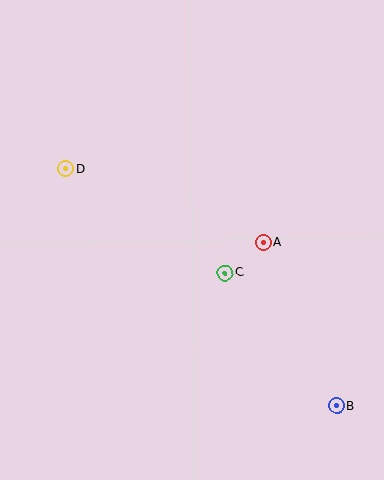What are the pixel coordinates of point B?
Point B is at (337, 406).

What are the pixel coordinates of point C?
Point C is at (225, 273).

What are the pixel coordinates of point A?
Point A is at (264, 242).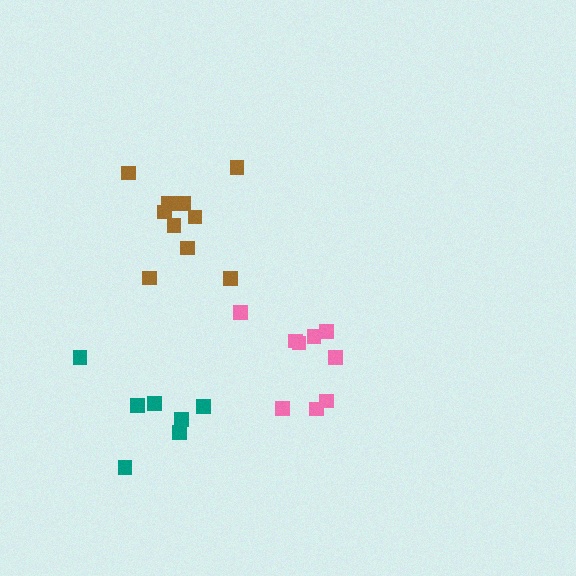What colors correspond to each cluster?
The clusters are colored: teal, pink, brown.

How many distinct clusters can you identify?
There are 3 distinct clusters.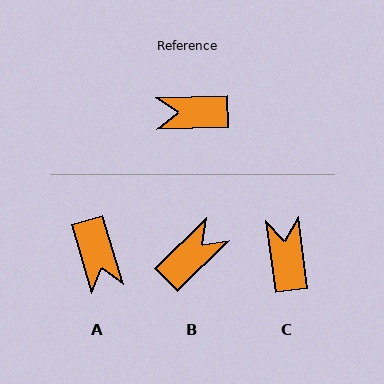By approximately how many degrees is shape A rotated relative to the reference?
Approximately 105 degrees counter-clockwise.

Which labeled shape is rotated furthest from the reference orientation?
B, about 137 degrees away.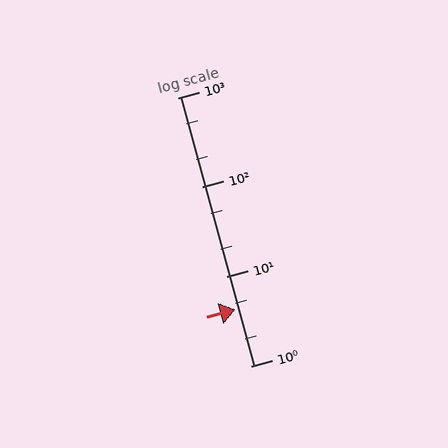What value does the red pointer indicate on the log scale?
The pointer indicates approximately 4.3.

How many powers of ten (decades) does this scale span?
The scale spans 3 decades, from 1 to 1000.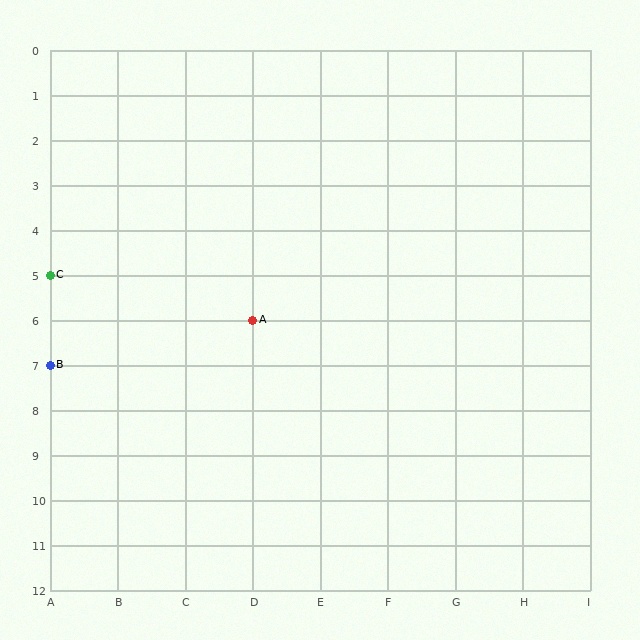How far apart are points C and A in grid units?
Points C and A are 3 columns and 1 row apart (about 3.2 grid units diagonally).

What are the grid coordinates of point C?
Point C is at grid coordinates (A, 5).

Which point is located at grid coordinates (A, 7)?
Point B is at (A, 7).